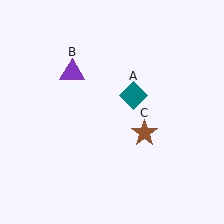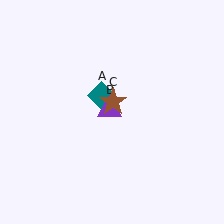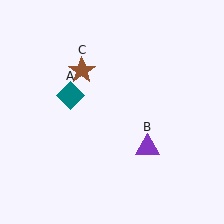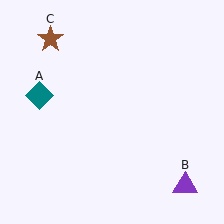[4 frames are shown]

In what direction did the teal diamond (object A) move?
The teal diamond (object A) moved left.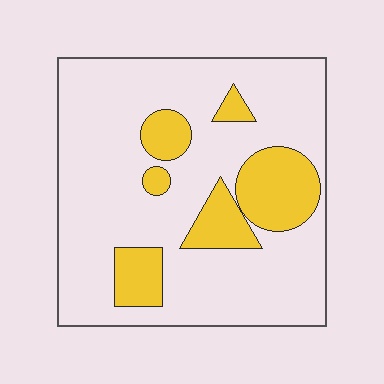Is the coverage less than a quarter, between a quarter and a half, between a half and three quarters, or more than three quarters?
Less than a quarter.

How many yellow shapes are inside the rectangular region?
6.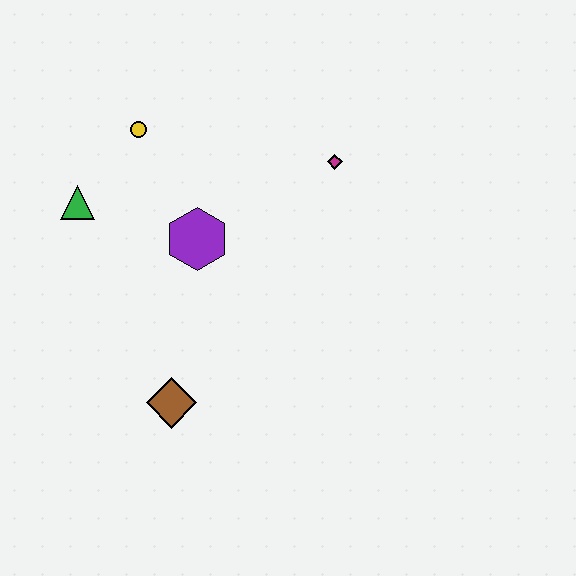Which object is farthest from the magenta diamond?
The brown diamond is farthest from the magenta diamond.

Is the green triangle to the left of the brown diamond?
Yes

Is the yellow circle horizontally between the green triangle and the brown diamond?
Yes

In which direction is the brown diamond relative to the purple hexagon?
The brown diamond is below the purple hexagon.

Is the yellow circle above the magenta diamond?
Yes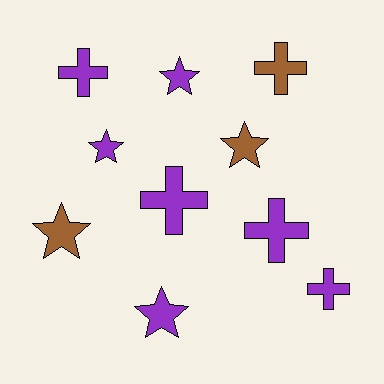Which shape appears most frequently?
Star, with 5 objects.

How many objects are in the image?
There are 10 objects.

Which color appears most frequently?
Purple, with 7 objects.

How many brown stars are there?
There are 2 brown stars.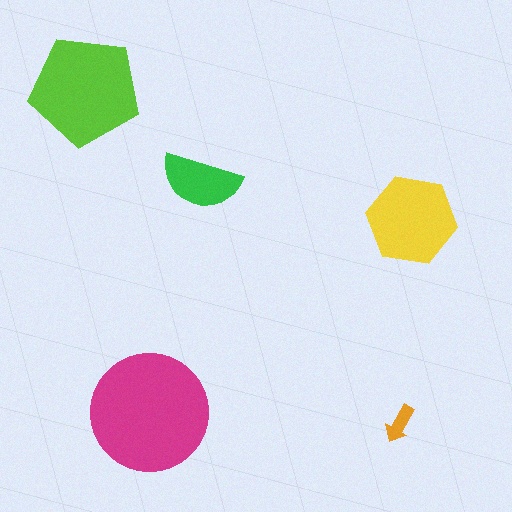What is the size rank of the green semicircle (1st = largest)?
4th.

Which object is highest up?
The lime pentagon is topmost.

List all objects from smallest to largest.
The orange arrow, the green semicircle, the yellow hexagon, the lime pentagon, the magenta circle.